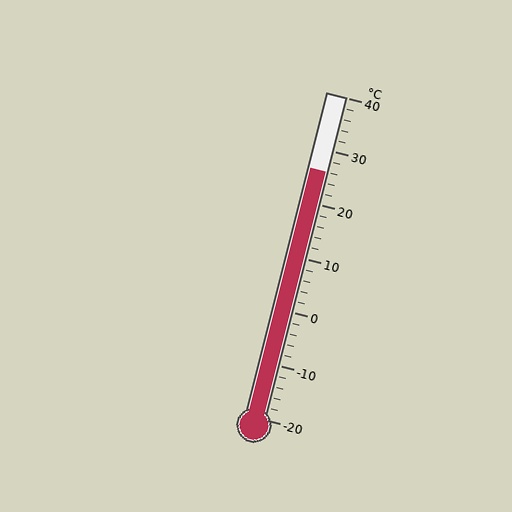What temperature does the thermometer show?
The thermometer shows approximately 26°C.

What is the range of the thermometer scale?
The thermometer scale ranges from -20°C to 40°C.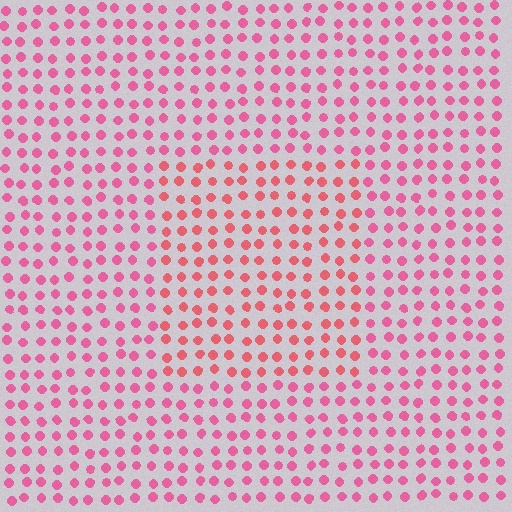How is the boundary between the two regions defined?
The boundary is defined purely by a slight shift in hue (about 21 degrees). Spacing, size, and orientation are identical on both sides.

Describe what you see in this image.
The image is filled with small pink elements in a uniform arrangement. A rectangle-shaped region is visible where the elements are tinted to a slightly different hue, forming a subtle color boundary.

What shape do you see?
I see a rectangle.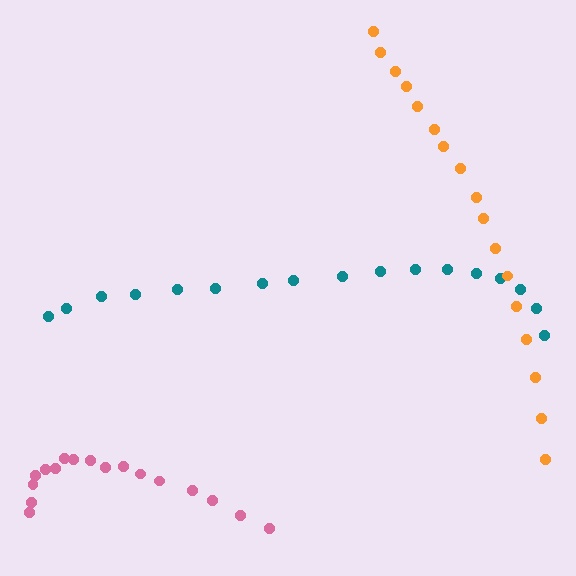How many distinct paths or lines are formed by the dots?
There are 3 distinct paths.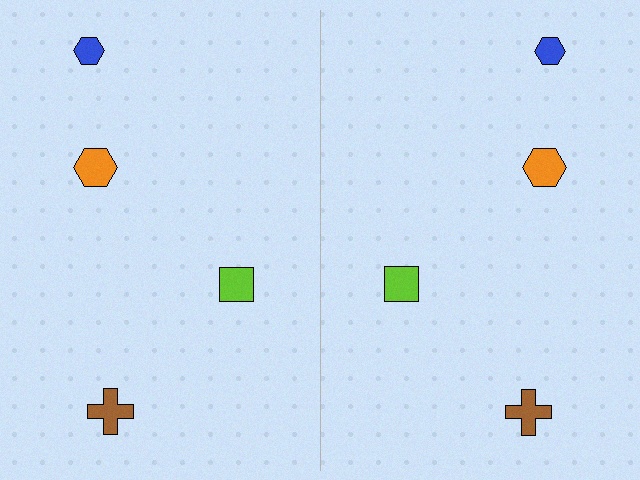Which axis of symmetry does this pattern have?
The pattern has a vertical axis of symmetry running through the center of the image.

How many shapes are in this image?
There are 8 shapes in this image.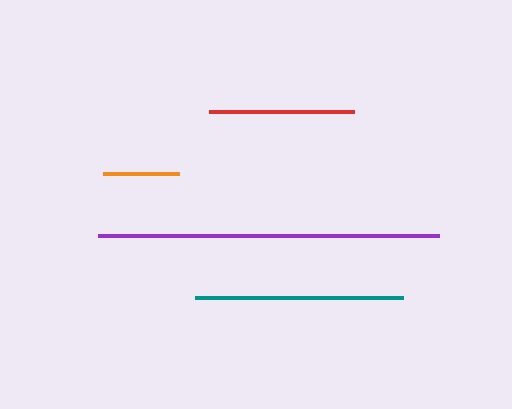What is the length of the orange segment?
The orange segment is approximately 76 pixels long.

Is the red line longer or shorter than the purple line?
The purple line is longer than the red line.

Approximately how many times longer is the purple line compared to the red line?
The purple line is approximately 2.3 times the length of the red line.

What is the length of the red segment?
The red segment is approximately 146 pixels long.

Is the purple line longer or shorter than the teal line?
The purple line is longer than the teal line.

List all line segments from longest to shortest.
From longest to shortest: purple, teal, red, orange.